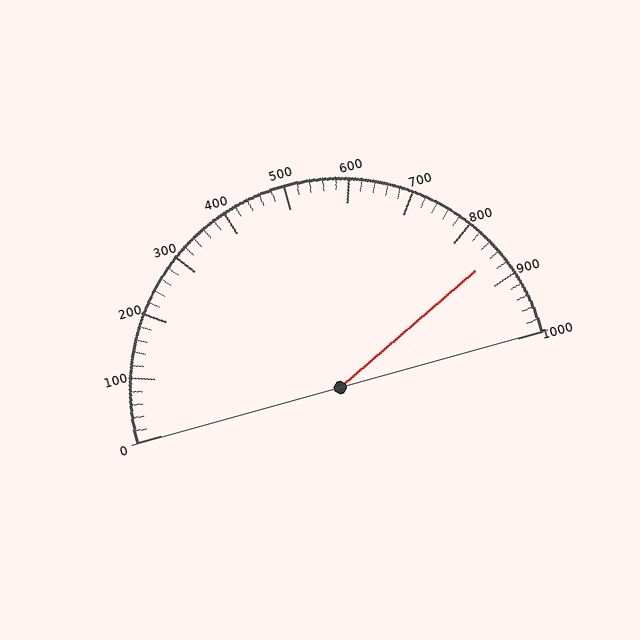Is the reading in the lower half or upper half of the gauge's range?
The reading is in the upper half of the range (0 to 1000).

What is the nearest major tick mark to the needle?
The nearest major tick mark is 900.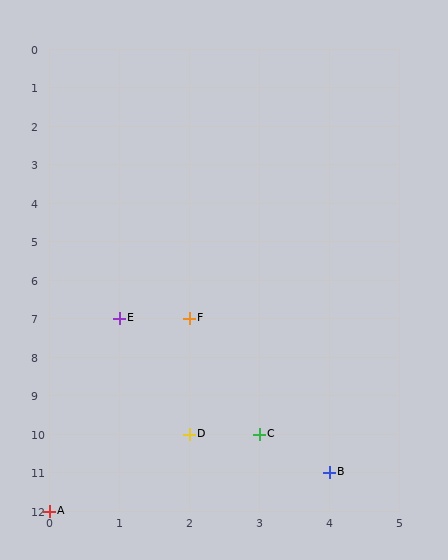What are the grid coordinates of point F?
Point F is at grid coordinates (2, 7).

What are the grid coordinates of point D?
Point D is at grid coordinates (2, 10).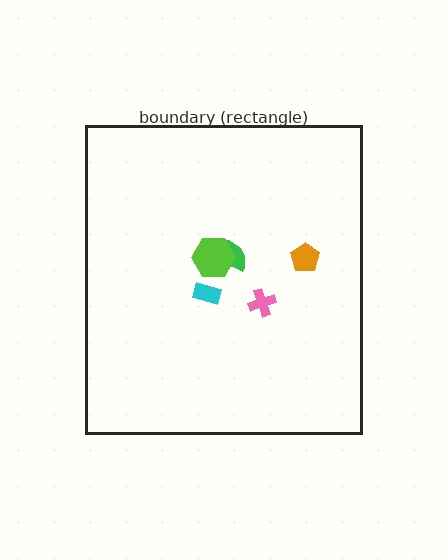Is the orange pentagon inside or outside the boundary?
Inside.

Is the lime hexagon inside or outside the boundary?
Inside.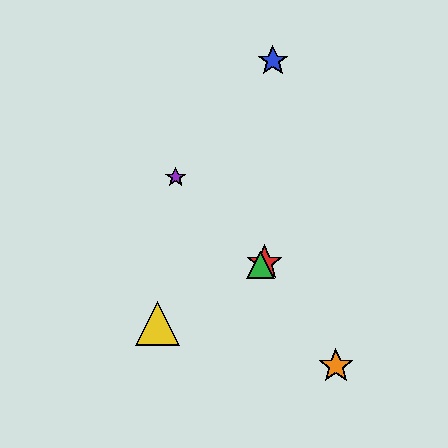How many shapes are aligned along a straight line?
3 shapes (the red star, the green triangle, the yellow triangle) are aligned along a straight line.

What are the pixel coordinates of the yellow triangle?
The yellow triangle is at (157, 324).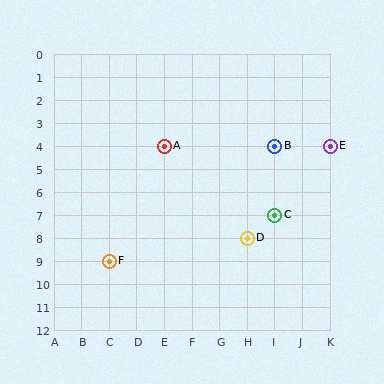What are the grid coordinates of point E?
Point E is at grid coordinates (K, 4).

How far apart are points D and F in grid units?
Points D and F are 5 columns and 1 row apart (about 5.1 grid units diagonally).